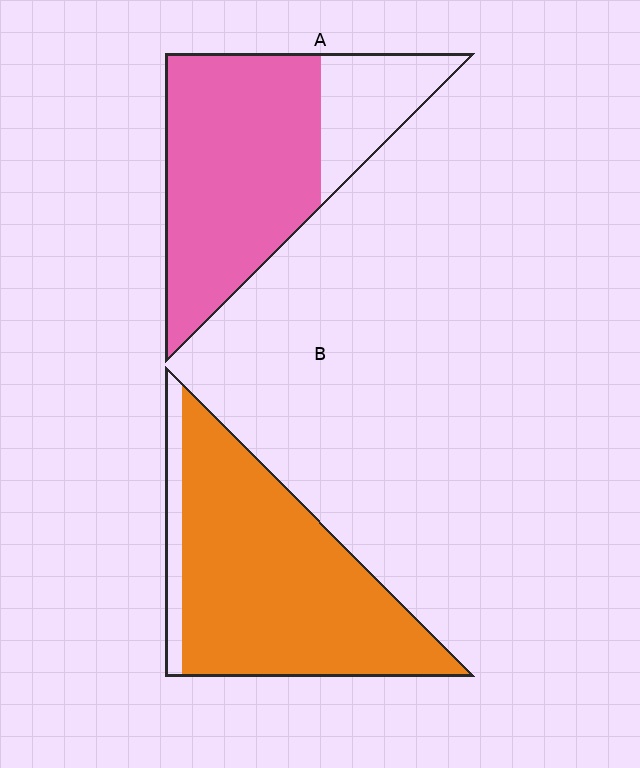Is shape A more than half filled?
Yes.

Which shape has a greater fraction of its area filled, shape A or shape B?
Shape B.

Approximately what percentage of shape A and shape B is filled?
A is approximately 75% and B is approximately 90%.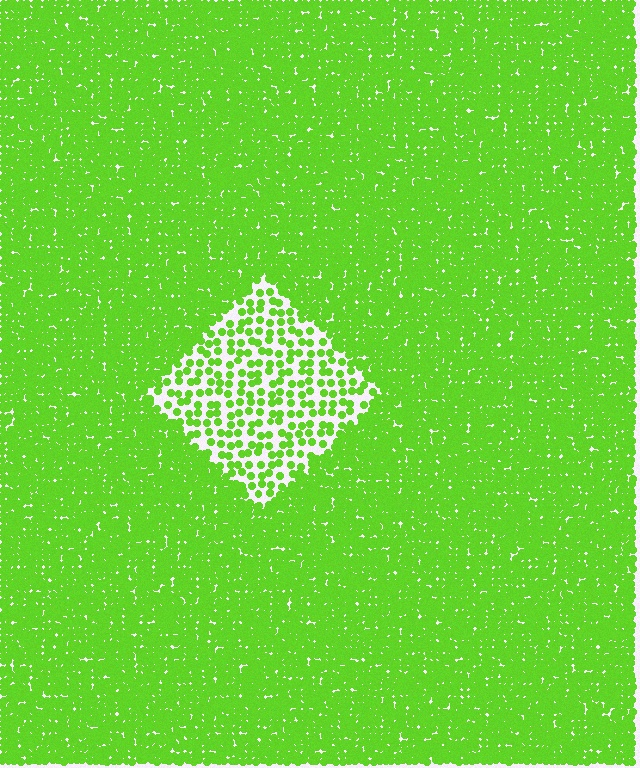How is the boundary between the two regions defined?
The boundary is defined by a change in element density (approximately 2.7x ratio). All elements are the same color, size, and shape.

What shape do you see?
I see a diamond.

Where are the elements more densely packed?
The elements are more densely packed outside the diamond boundary.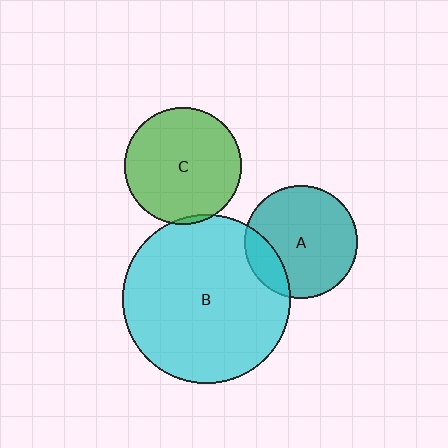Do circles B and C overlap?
Yes.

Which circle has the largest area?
Circle B (cyan).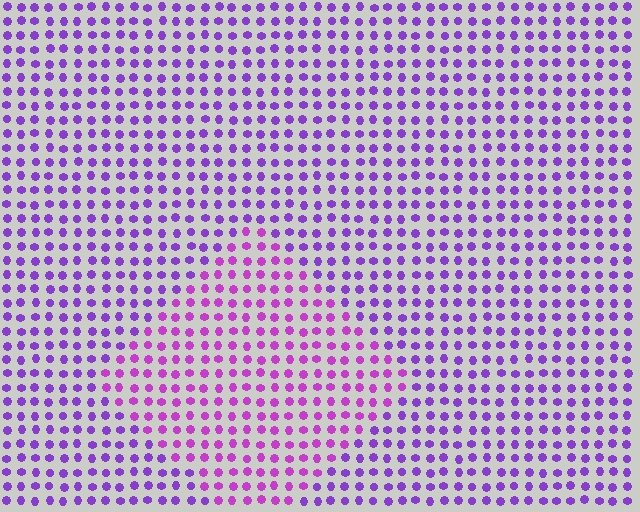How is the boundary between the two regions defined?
The boundary is defined purely by a slight shift in hue (about 26 degrees). Spacing, size, and orientation are identical on both sides.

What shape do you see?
I see a diamond.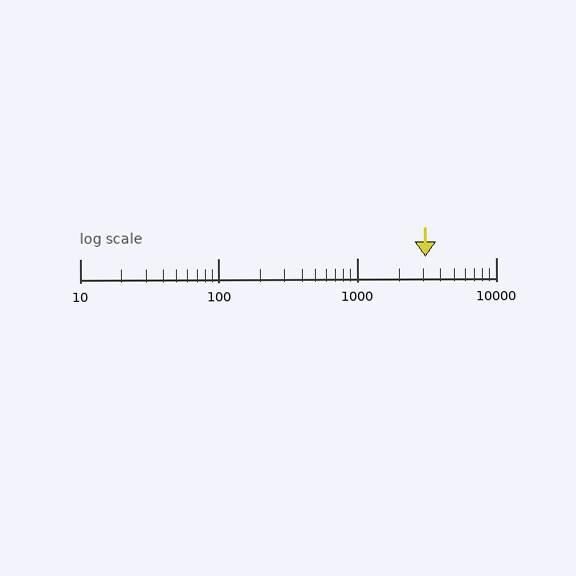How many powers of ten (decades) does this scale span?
The scale spans 3 decades, from 10 to 10000.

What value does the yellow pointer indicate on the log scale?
The pointer indicates approximately 3100.